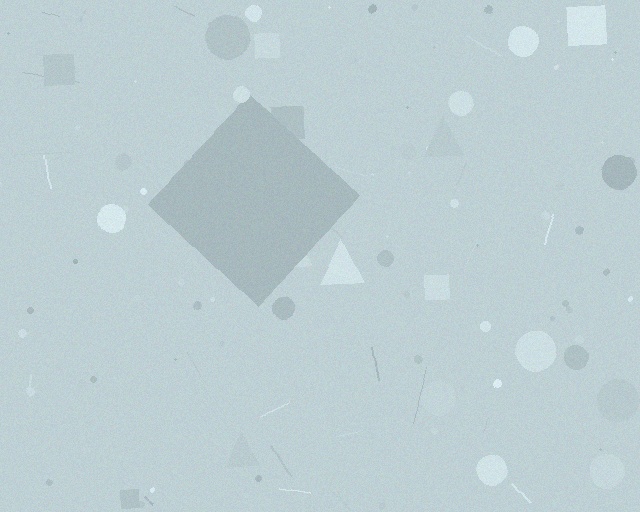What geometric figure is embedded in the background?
A diamond is embedded in the background.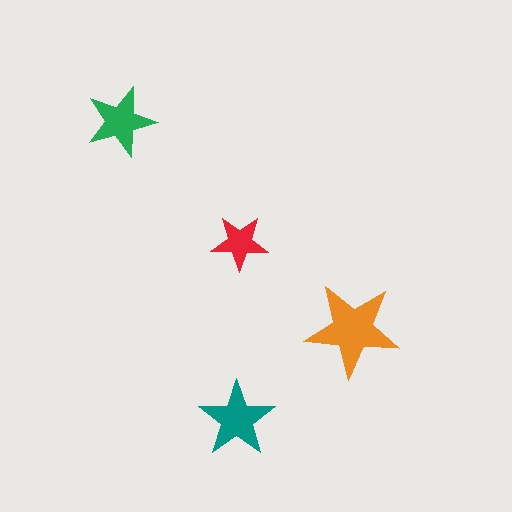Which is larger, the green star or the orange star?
The orange one.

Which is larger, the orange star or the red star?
The orange one.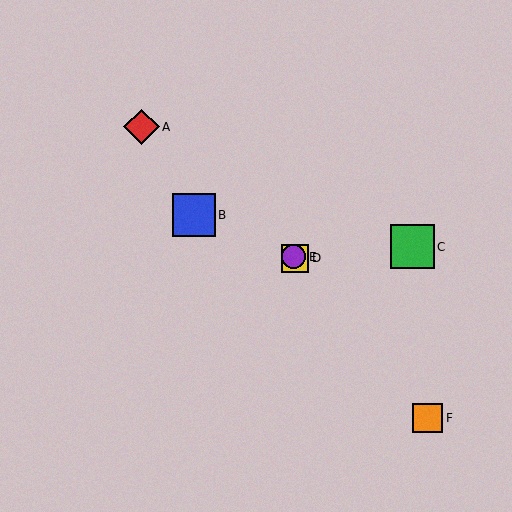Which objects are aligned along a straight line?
Objects D, E, F are aligned along a straight line.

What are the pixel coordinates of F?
Object F is at (428, 418).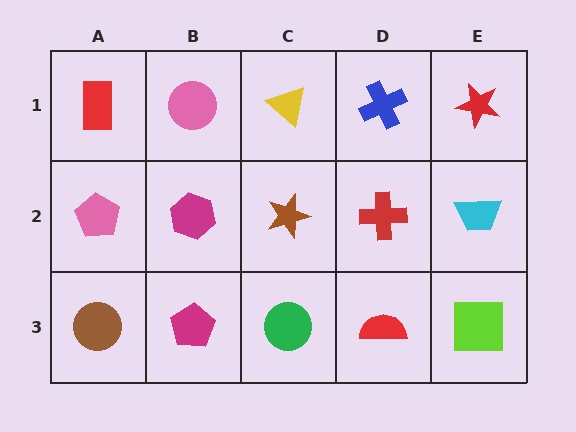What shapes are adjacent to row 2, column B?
A pink circle (row 1, column B), a magenta pentagon (row 3, column B), a pink pentagon (row 2, column A), a brown star (row 2, column C).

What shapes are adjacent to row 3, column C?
A brown star (row 2, column C), a magenta pentagon (row 3, column B), a red semicircle (row 3, column D).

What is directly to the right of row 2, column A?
A magenta hexagon.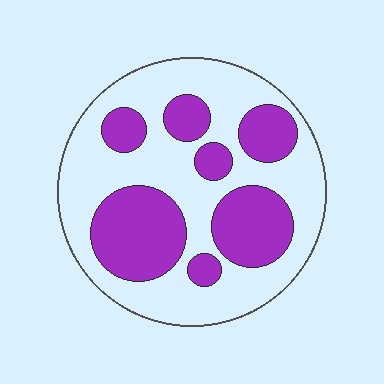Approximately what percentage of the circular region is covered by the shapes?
Approximately 35%.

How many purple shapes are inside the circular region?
7.